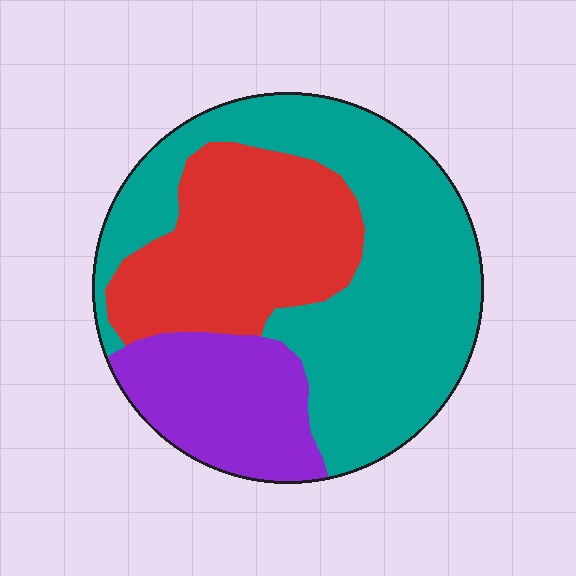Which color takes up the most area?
Teal, at roughly 50%.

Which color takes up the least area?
Purple, at roughly 20%.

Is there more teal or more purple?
Teal.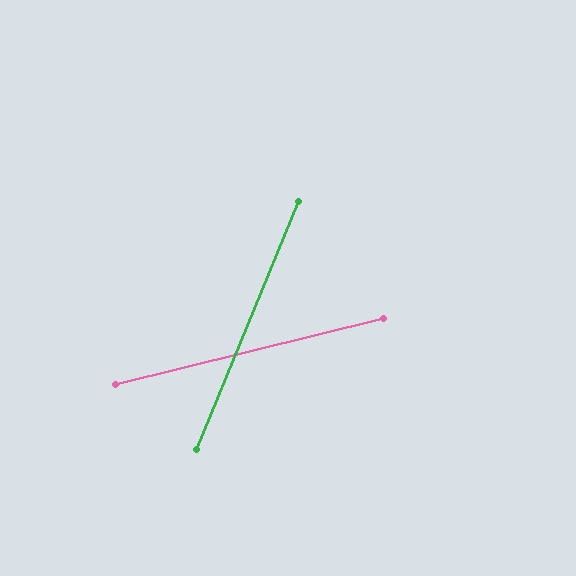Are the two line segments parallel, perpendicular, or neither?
Neither parallel nor perpendicular — they differ by about 54°.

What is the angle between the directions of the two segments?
Approximately 54 degrees.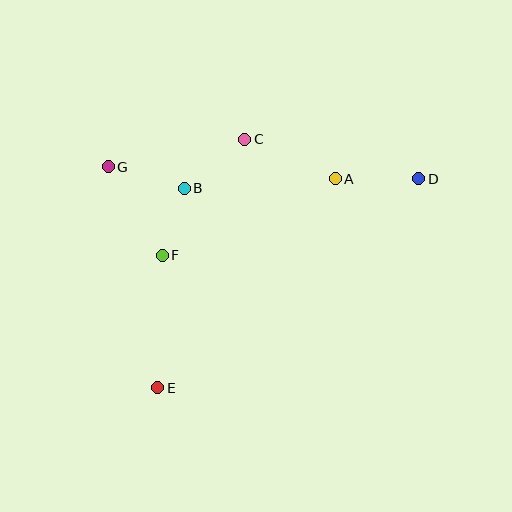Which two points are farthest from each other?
Points D and E are farthest from each other.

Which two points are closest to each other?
Points B and F are closest to each other.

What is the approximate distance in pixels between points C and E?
The distance between C and E is approximately 264 pixels.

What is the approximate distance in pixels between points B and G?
The distance between B and G is approximately 79 pixels.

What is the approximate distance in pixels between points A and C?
The distance between A and C is approximately 99 pixels.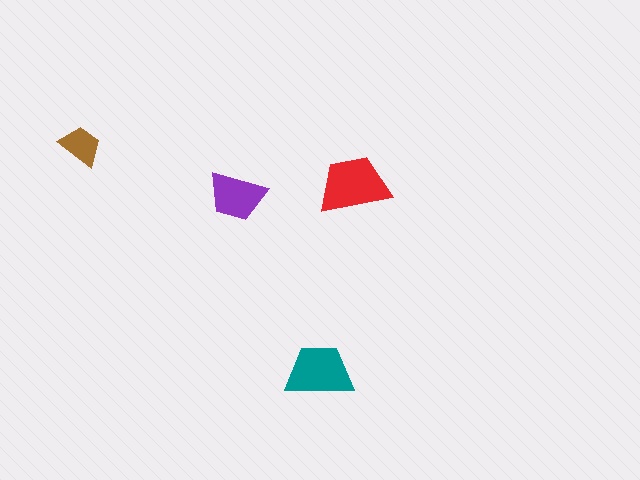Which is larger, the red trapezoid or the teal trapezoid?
The red one.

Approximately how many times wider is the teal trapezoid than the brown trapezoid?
About 1.5 times wider.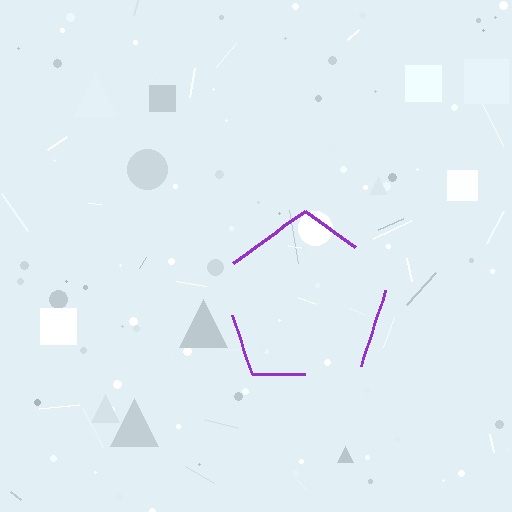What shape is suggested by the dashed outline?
The dashed outline suggests a pentagon.